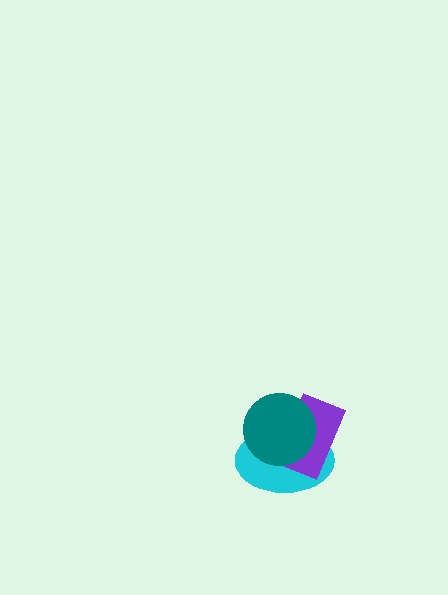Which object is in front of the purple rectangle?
The teal circle is in front of the purple rectangle.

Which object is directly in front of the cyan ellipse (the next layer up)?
The purple rectangle is directly in front of the cyan ellipse.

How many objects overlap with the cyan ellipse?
2 objects overlap with the cyan ellipse.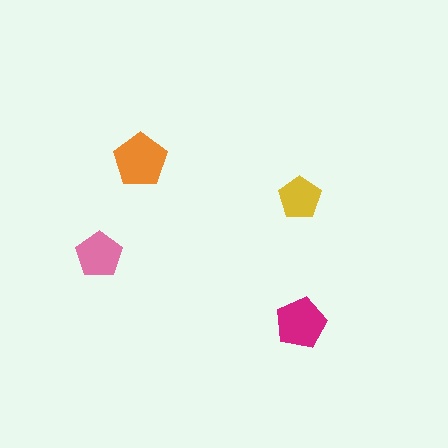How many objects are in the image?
There are 4 objects in the image.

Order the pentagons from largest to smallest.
the orange one, the magenta one, the pink one, the yellow one.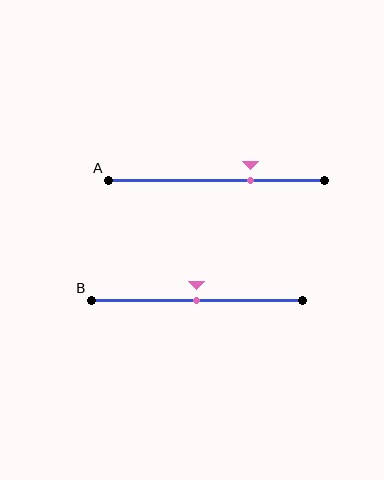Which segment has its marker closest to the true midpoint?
Segment B has its marker closest to the true midpoint.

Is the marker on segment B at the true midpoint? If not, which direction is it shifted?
Yes, the marker on segment B is at the true midpoint.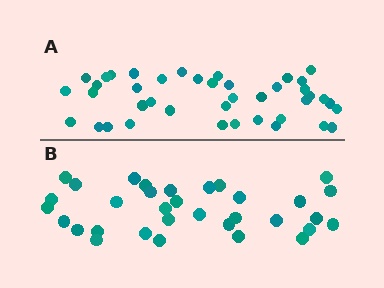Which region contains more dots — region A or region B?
Region A (the top region) has more dots.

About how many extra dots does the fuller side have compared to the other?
Region A has roughly 8 or so more dots than region B.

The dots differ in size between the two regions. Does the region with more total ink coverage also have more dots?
No. Region B has more total ink coverage because its dots are larger, but region A actually contains more individual dots. Total area can be misleading — the number of items is what matters here.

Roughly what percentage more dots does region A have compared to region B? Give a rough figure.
About 25% more.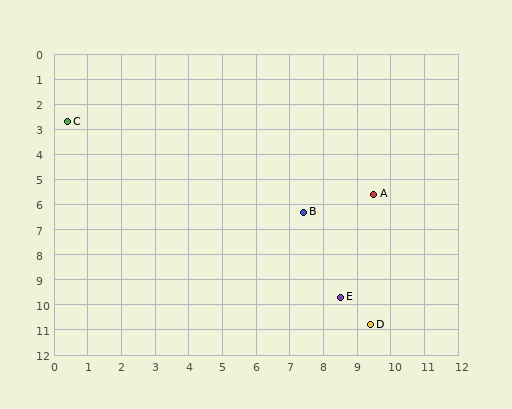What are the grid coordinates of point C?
Point C is at approximately (0.4, 2.7).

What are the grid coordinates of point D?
Point D is at approximately (9.4, 10.8).